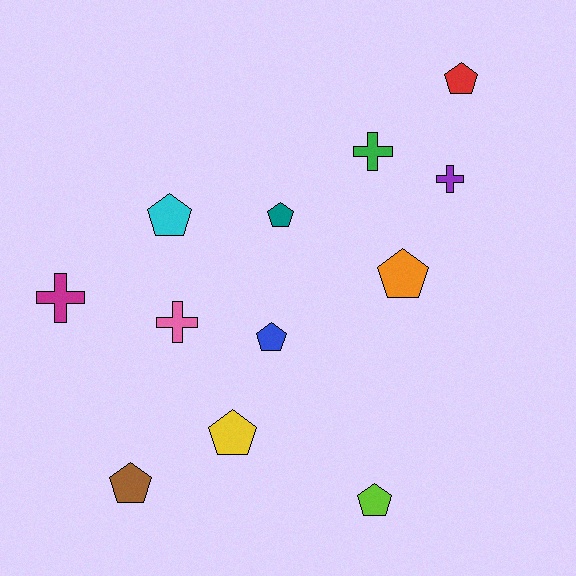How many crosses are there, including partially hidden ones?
There are 4 crosses.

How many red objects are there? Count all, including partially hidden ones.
There is 1 red object.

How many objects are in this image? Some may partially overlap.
There are 12 objects.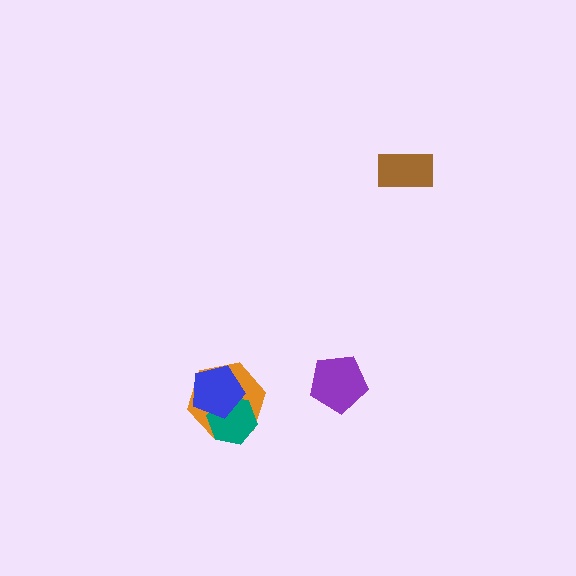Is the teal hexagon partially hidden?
Yes, it is partially covered by another shape.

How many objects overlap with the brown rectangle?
0 objects overlap with the brown rectangle.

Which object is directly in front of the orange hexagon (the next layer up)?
The teal hexagon is directly in front of the orange hexagon.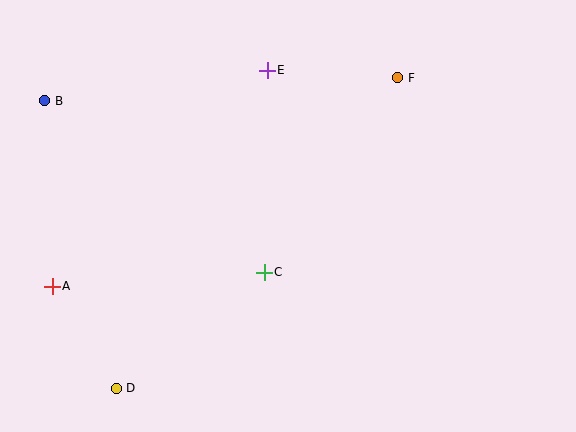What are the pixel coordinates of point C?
Point C is at (264, 272).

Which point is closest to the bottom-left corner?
Point D is closest to the bottom-left corner.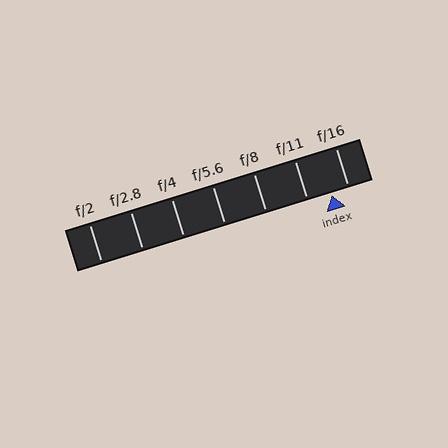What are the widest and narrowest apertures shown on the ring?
The widest aperture shown is f/2 and the narrowest is f/16.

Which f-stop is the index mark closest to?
The index mark is closest to f/16.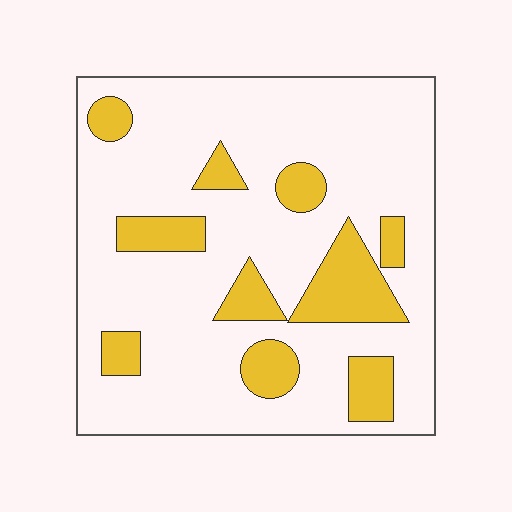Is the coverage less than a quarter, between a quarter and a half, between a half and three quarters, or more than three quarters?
Less than a quarter.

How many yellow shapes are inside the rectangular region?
10.